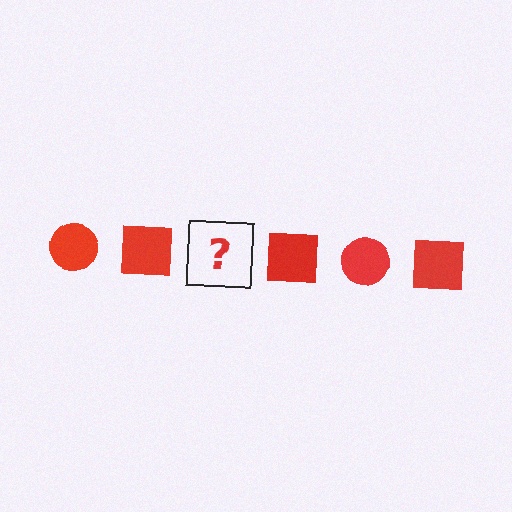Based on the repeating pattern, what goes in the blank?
The blank should be a red circle.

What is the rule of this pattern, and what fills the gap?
The rule is that the pattern cycles through circle, square shapes in red. The gap should be filled with a red circle.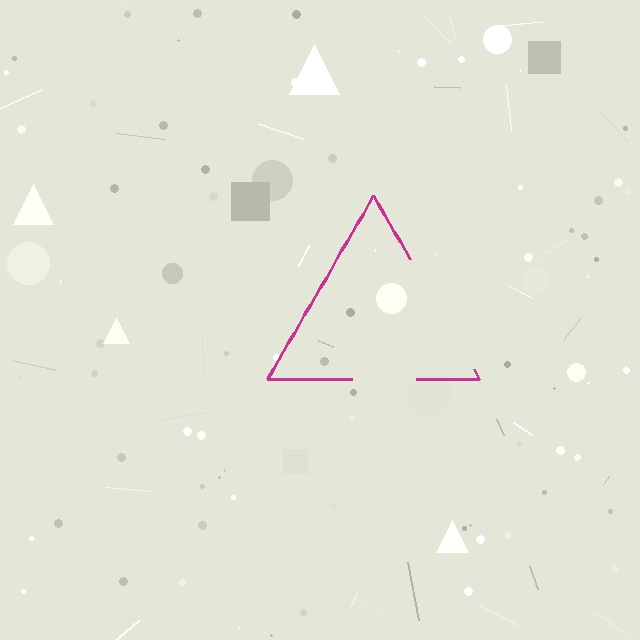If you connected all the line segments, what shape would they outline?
They would outline a triangle.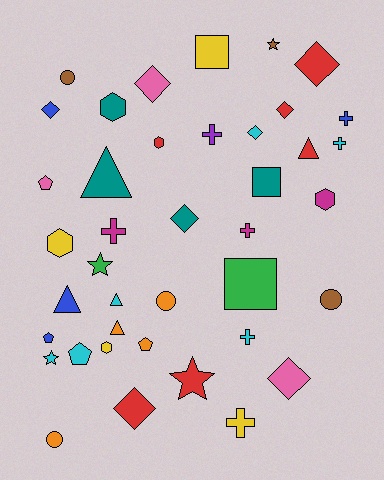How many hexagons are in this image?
There are 5 hexagons.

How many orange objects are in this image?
There are 4 orange objects.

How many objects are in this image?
There are 40 objects.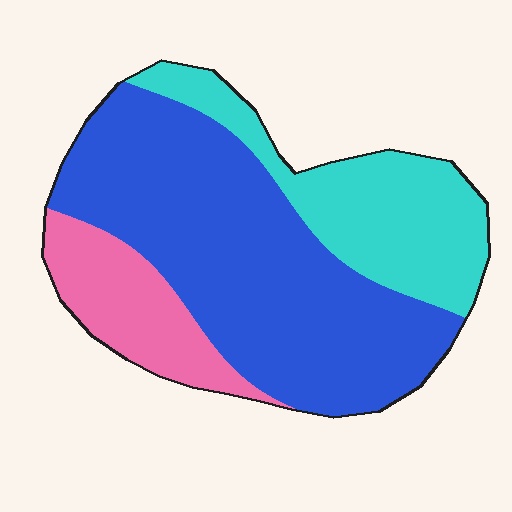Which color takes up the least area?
Pink, at roughly 15%.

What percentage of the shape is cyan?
Cyan covers 26% of the shape.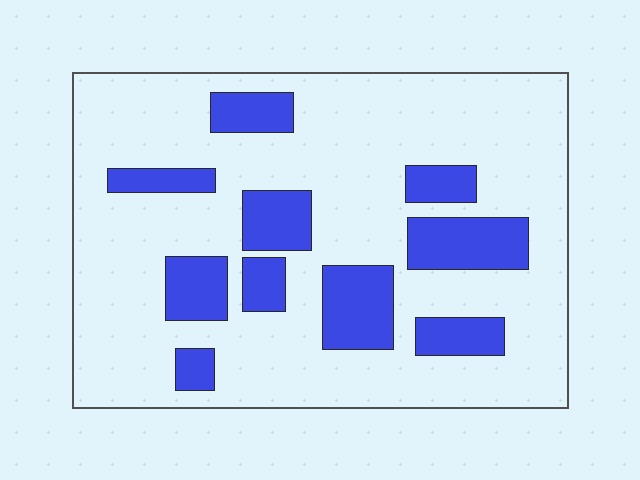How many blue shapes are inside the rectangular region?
10.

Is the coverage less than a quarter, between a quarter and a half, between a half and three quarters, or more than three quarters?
Less than a quarter.